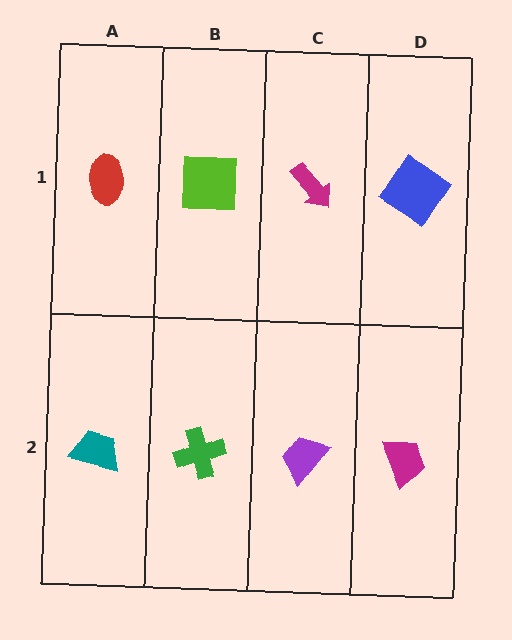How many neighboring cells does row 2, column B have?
3.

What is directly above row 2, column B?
A lime square.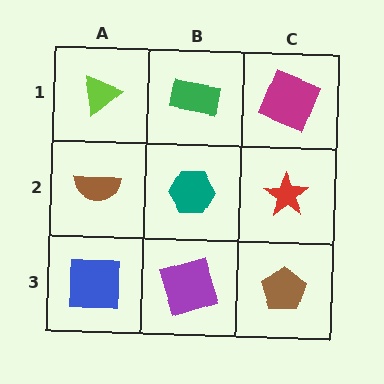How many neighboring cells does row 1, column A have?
2.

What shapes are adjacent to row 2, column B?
A green rectangle (row 1, column B), a purple square (row 3, column B), a brown semicircle (row 2, column A), a red star (row 2, column C).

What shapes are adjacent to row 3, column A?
A brown semicircle (row 2, column A), a purple square (row 3, column B).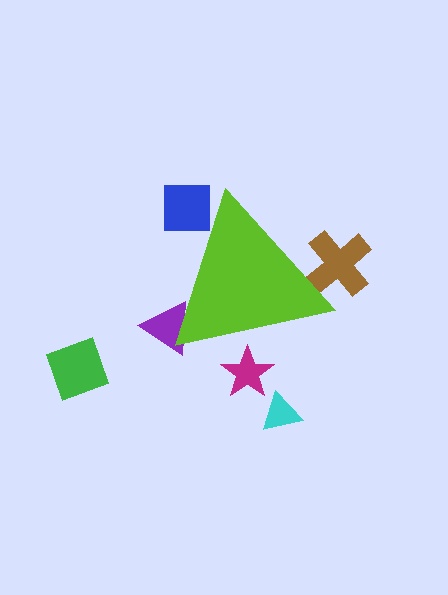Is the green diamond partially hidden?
No, the green diamond is fully visible.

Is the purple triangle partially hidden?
Yes, the purple triangle is partially hidden behind the lime triangle.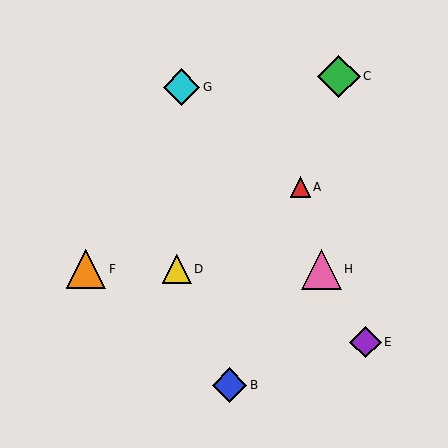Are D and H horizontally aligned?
Yes, both are at y≈269.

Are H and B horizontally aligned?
No, H is at y≈269 and B is at y≈385.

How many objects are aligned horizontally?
3 objects (D, F, H) are aligned horizontally.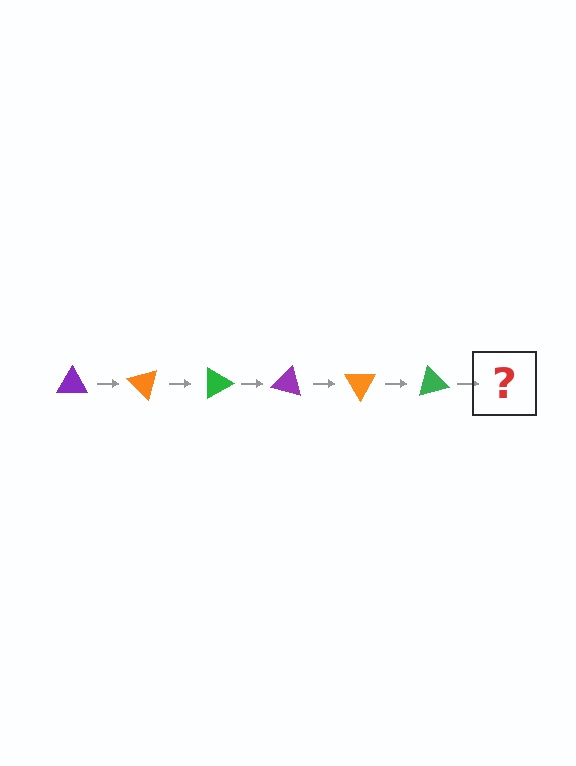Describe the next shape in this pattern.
It should be a purple triangle, rotated 270 degrees from the start.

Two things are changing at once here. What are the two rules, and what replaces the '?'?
The two rules are that it rotates 45 degrees each step and the color cycles through purple, orange, and green. The '?' should be a purple triangle, rotated 270 degrees from the start.